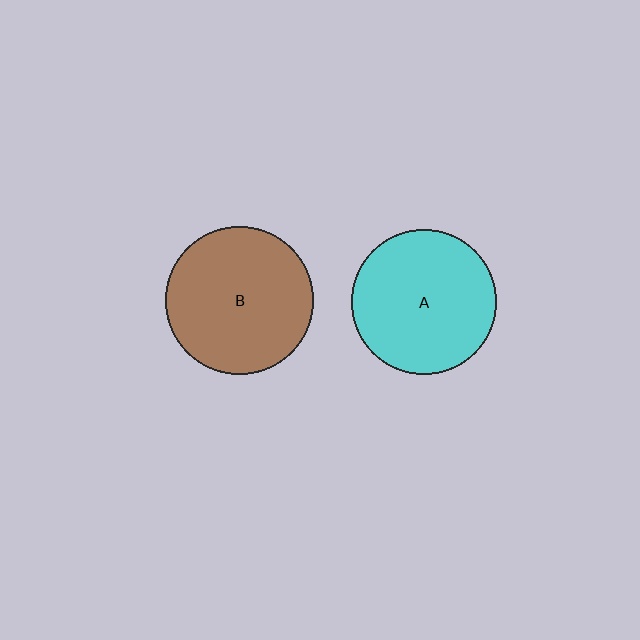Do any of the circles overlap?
No, none of the circles overlap.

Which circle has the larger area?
Circle B (brown).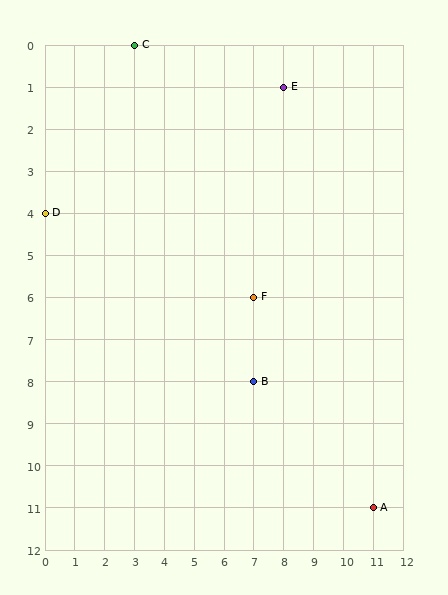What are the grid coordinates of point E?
Point E is at grid coordinates (8, 1).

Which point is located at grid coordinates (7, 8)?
Point B is at (7, 8).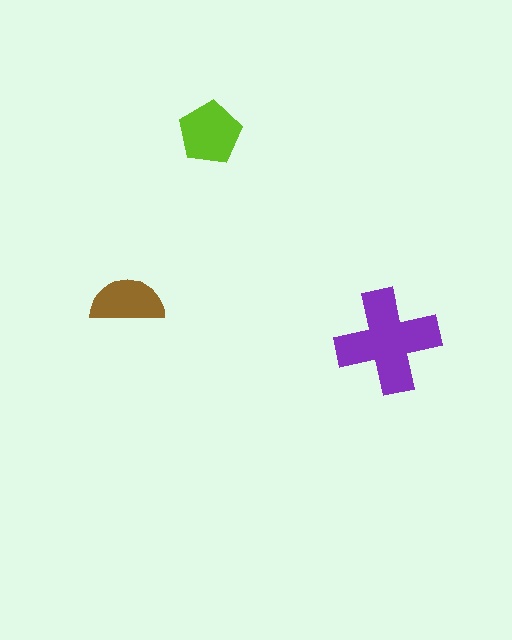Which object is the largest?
The purple cross.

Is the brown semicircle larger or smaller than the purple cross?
Smaller.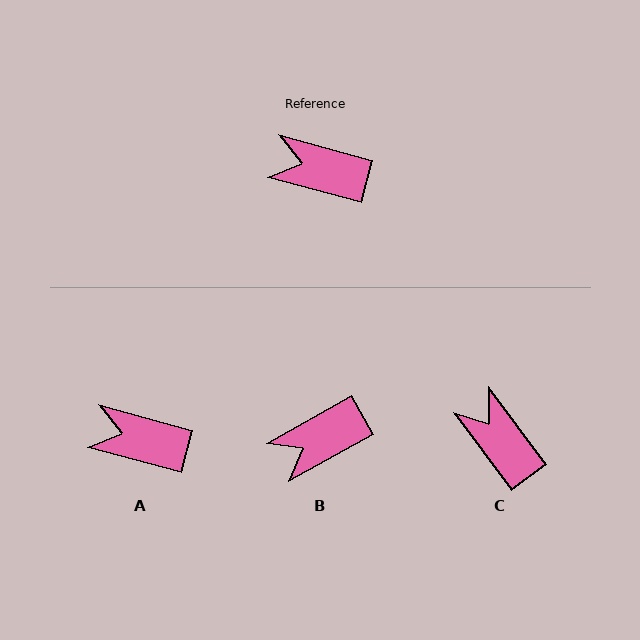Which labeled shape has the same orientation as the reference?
A.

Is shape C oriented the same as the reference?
No, it is off by about 38 degrees.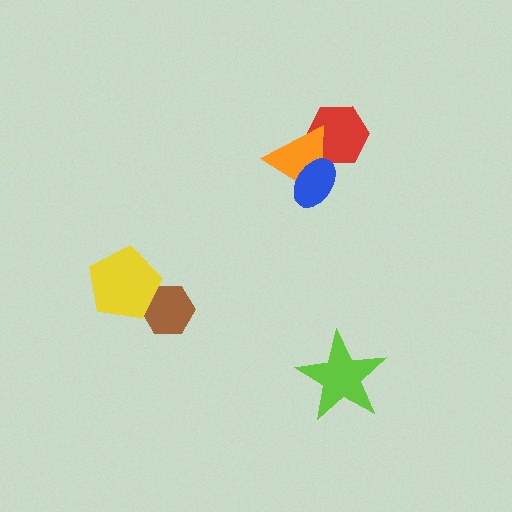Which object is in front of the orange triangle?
The blue ellipse is in front of the orange triangle.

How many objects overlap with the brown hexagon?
1 object overlaps with the brown hexagon.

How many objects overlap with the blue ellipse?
1 object overlaps with the blue ellipse.